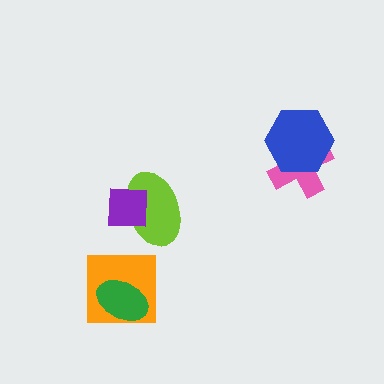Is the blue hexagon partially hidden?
No, no other shape covers it.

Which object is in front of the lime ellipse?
The purple square is in front of the lime ellipse.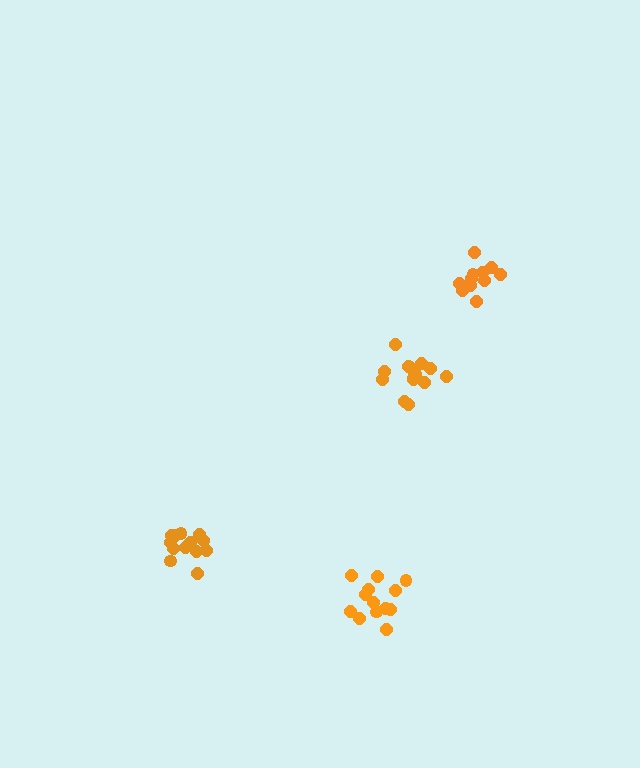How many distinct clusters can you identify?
There are 4 distinct clusters.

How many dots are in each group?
Group 1: 16 dots, Group 2: 13 dots, Group 3: 13 dots, Group 4: 11 dots (53 total).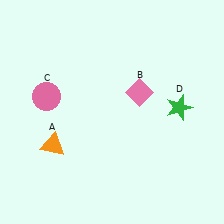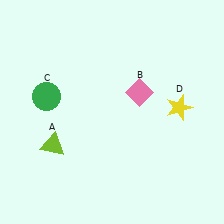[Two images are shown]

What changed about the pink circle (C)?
In Image 1, C is pink. In Image 2, it changed to green.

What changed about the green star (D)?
In Image 1, D is green. In Image 2, it changed to yellow.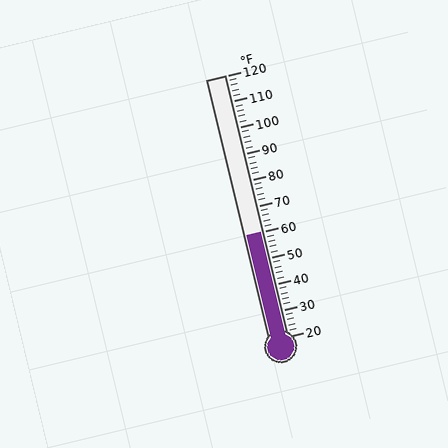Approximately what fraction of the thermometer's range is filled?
The thermometer is filled to approximately 40% of its range.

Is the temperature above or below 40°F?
The temperature is above 40°F.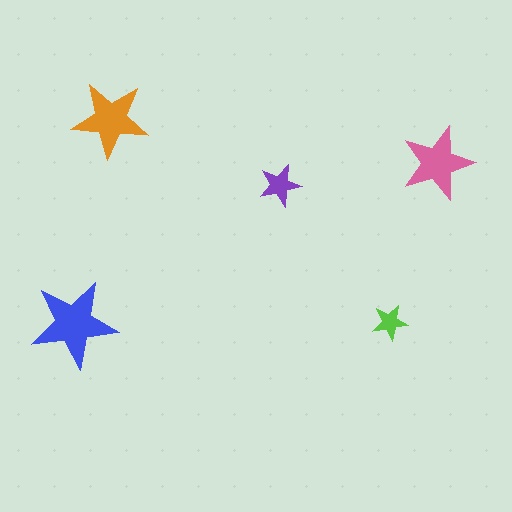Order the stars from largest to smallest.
the blue one, the orange one, the pink one, the purple one, the lime one.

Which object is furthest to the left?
The blue star is leftmost.